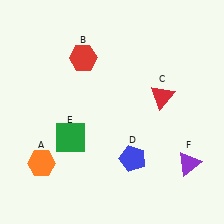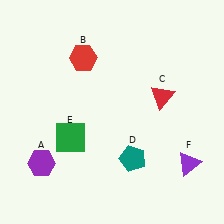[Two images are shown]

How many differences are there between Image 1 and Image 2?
There are 2 differences between the two images.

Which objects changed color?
A changed from orange to purple. D changed from blue to teal.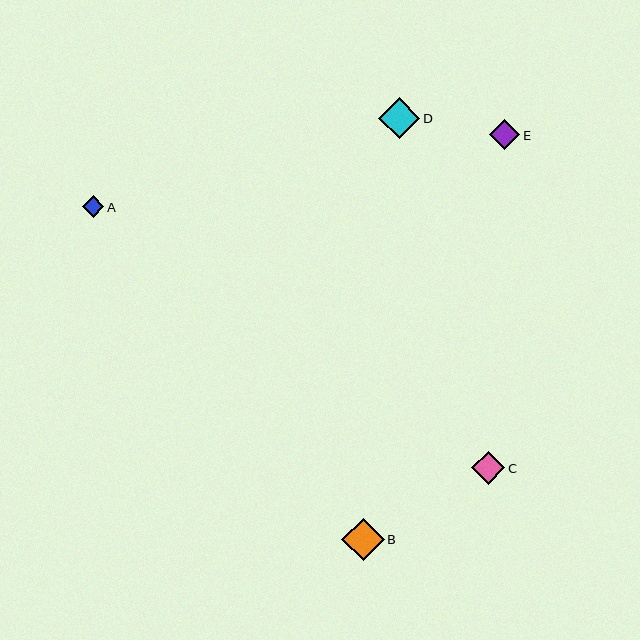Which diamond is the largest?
Diamond B is the largest with a size of approximately 42 pixels.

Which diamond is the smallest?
Diamond A is the smallest with a size of approximately 21 pixels.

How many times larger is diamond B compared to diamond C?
Diamond B is approximately 1.3 times the size of diamond C.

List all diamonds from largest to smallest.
From largest to smallest: B, D, C, E, A.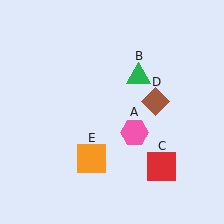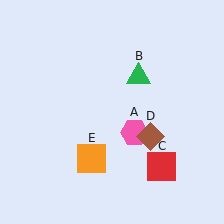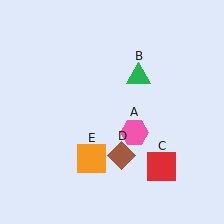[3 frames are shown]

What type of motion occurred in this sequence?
The brown diamond (object D) rotated clockwise around the center of the scene.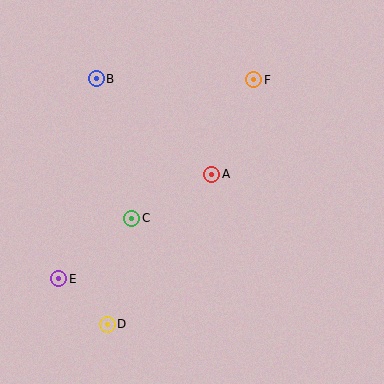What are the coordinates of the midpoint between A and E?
The midpoint between A and E is at (135, 227).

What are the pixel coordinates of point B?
Point B is at (96, 79).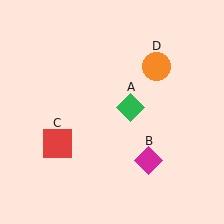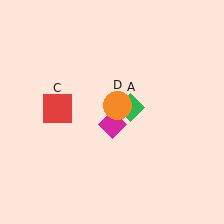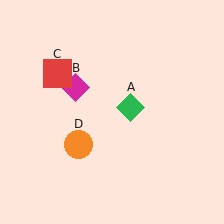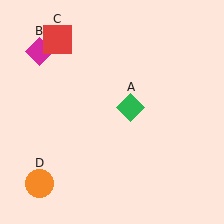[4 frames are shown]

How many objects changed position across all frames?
3 objects changed position: magenta diamond (object B), red square (object C), orange circle (object D).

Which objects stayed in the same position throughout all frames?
Green diamond (object A) remained stationary.